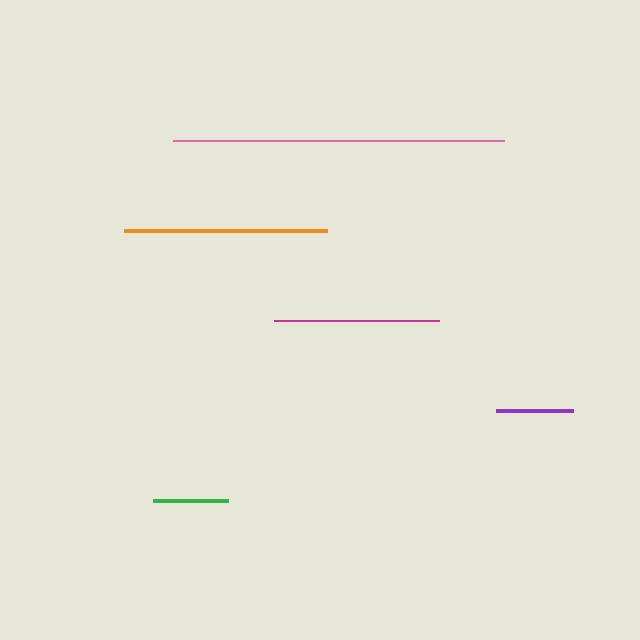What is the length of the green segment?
The green segment is approximately 75 pixels long.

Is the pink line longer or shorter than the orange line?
The pink line is longer than the orange line.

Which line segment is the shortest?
The green line is the shortest at approximately 75 pixels.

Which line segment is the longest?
The pink line is the longest at approximately 331 pixels.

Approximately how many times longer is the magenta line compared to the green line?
The magenta line is approximately 2.2 times the length of the green line.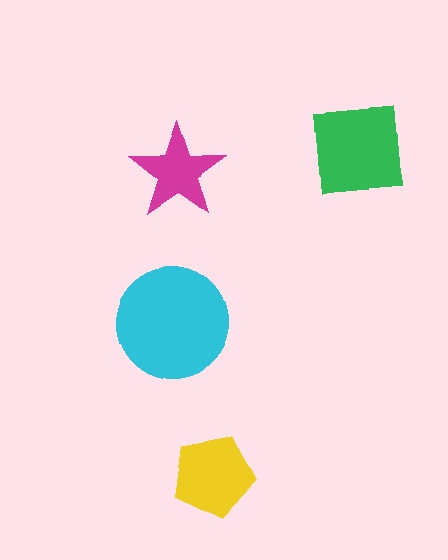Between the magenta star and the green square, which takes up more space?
The green square.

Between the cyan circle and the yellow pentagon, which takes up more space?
The cyan circle.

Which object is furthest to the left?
The cyan circle is leftmost.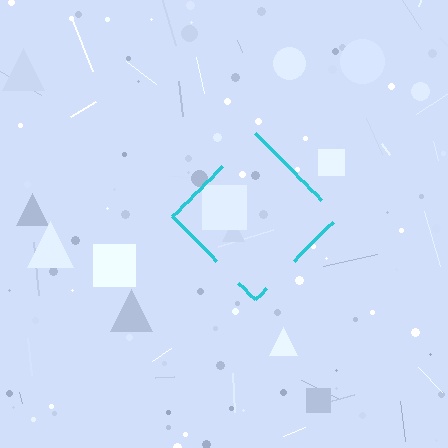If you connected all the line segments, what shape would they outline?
They would outline a diamond.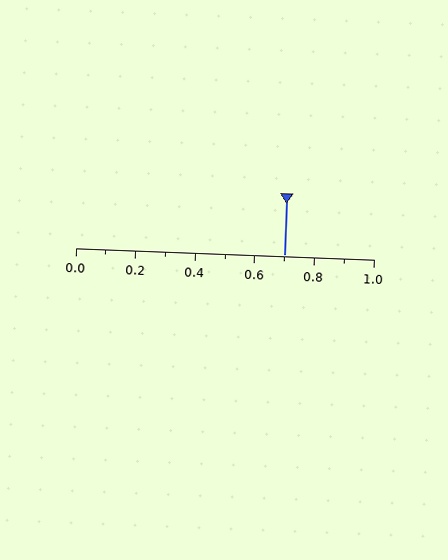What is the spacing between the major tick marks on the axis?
The major ticks are spaced 0.2 apart.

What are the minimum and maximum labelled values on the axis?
The axis runs from 0.0 to 1.0.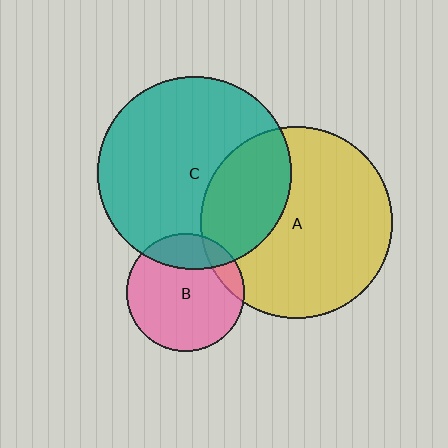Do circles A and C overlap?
Yes.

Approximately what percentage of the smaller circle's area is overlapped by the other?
Approximately 30%.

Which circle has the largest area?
Circle C (teal).